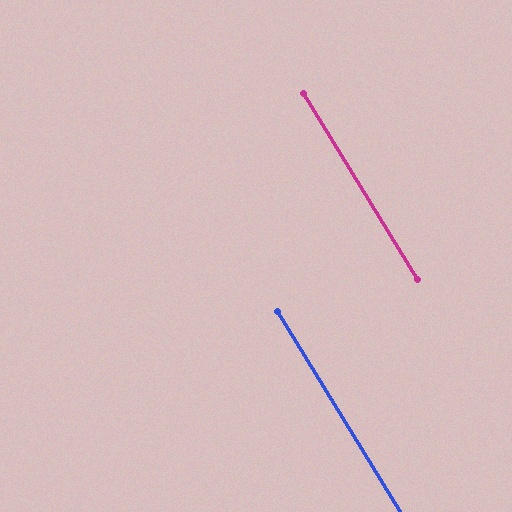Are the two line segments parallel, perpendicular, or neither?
Parallel — their directions differ by only 0.1°.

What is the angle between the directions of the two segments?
Approximately 0 degrees.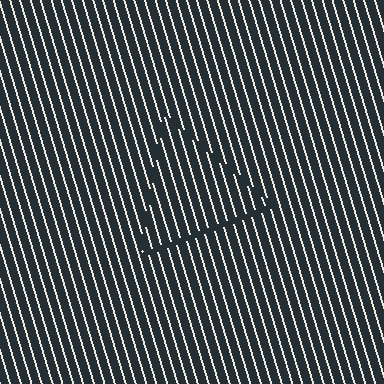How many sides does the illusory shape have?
3 sides — the line-ends trace a triangle.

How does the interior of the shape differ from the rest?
The interior of the shape contains the same grating, shifted by half a period — the contour is defined by the phase discontinuity where line-ends from the inner and outer gratings abut.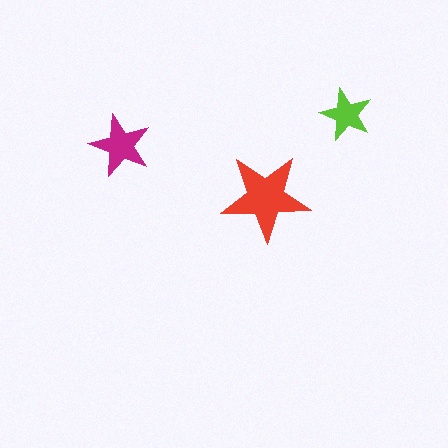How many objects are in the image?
There are 3 objects in the image.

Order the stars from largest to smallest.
the red one, the magenta one, the lime one.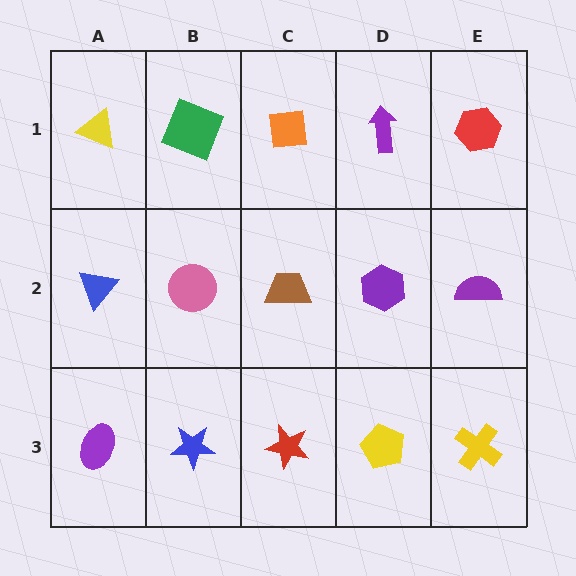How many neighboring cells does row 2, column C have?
4.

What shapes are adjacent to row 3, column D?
A purple hexagon (row 2, column D), a red star (row 3, column C), a yellow cross (row 3, column E).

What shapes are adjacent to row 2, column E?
A red hexagon (row 1, column E), a yellow cross (row 3, column E), a purple hexagon (row 2, column D).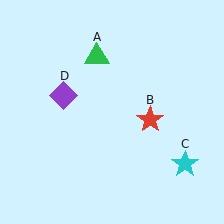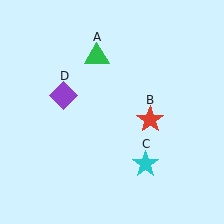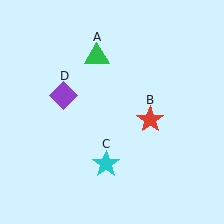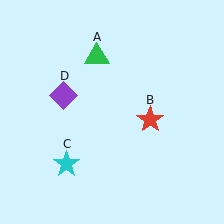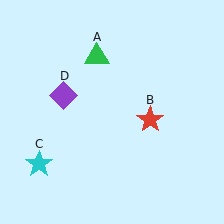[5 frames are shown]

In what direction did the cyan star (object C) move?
The cyan star (object C) moved left.